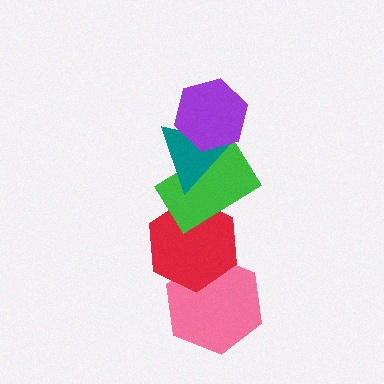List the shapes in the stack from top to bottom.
From top to bottom: the purple hexagon, the teal triangle, the green rectangle, the red hexagon, the pink hexagon.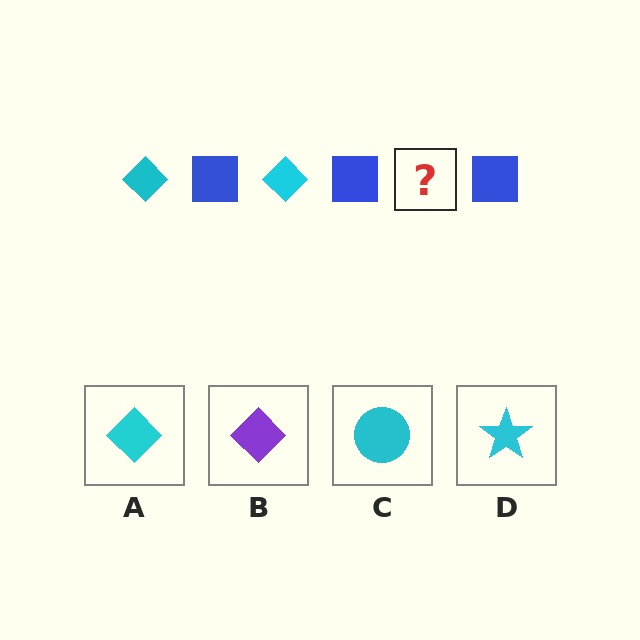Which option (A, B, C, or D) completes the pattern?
A.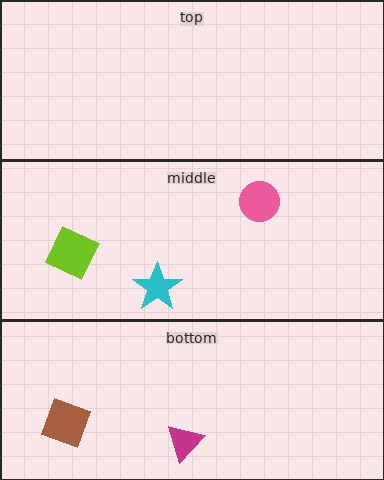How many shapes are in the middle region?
3.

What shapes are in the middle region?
The pink circle, the lime square, the cyan star.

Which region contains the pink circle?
The middle region.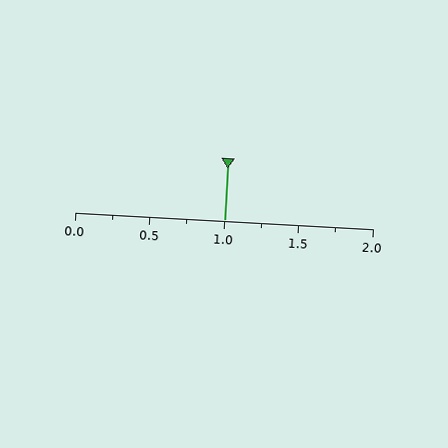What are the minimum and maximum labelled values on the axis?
The axis runs from 0.0 to 2.0.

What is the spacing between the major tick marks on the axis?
The major ticks are spaced 0.5 apart.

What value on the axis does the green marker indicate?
The marker indicates approximately 1.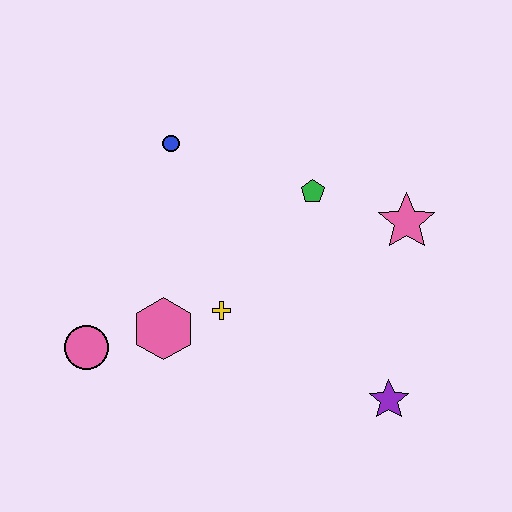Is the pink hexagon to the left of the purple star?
Yes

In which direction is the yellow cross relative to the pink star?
The yellow cross is to the left of the pink star.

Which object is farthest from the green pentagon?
The pink circle is farthest from the green pentagon.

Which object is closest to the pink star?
The green pentagon is closest to the pink star.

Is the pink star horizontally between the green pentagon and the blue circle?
No